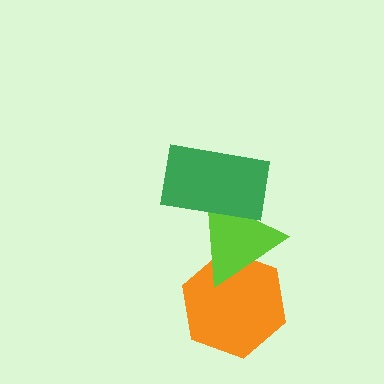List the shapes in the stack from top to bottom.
From top to bottom: the green rectangle, the lime triangle, the orange hexagon.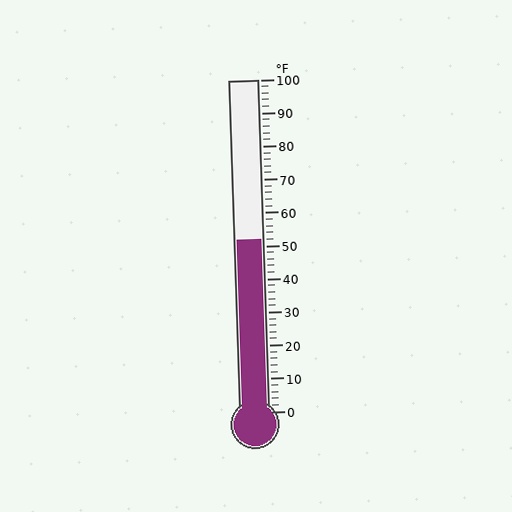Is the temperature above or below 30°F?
The temperature is above 30°F.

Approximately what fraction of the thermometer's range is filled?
The thermometer is filled to approximately 50% of its range.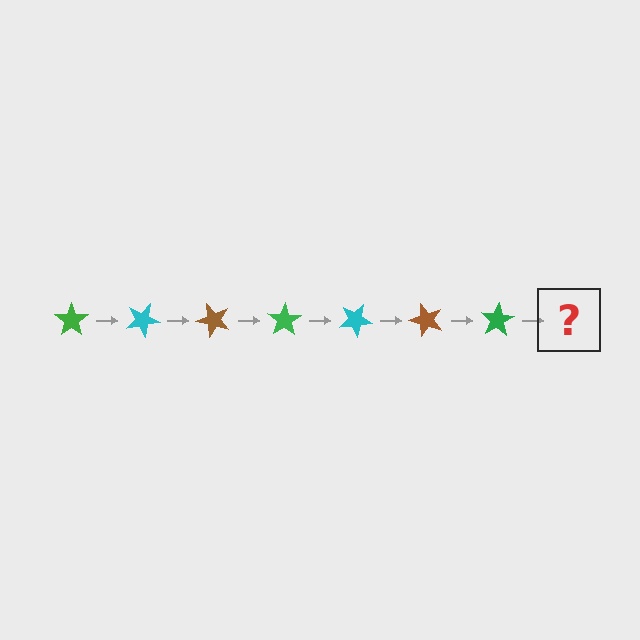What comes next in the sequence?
The next element should be a cyan star, rotated 175 degrees from the start.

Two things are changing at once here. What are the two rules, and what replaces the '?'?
The two rules are that it rotates 25 degrees each step and the color cycles through green, cyan, and brown. The '?' should be a cyan star, rotated 175 degrees from the start.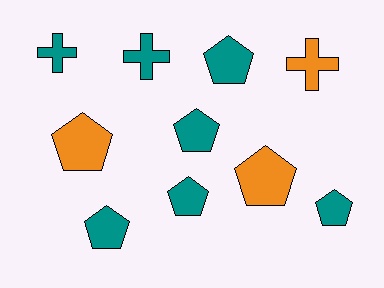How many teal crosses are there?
There are 2 teal crosses.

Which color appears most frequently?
Teal, with 7 objects.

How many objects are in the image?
There are 10 objects.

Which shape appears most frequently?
Pentagon, with 7 objects.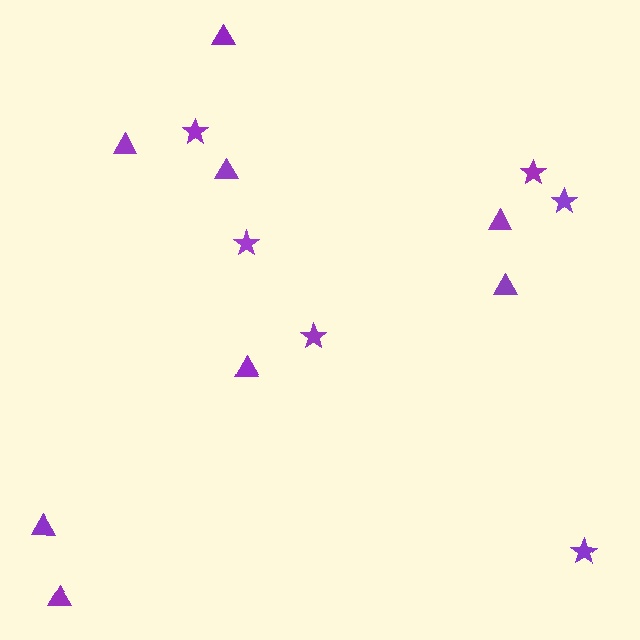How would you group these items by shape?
There are 2 groups: one group of stars (6) and one group of triangles (8).